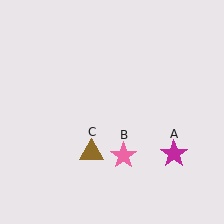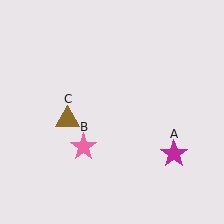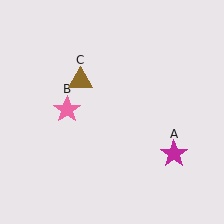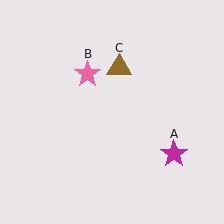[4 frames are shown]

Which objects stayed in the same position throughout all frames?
Magenta star (object A) remained stationary.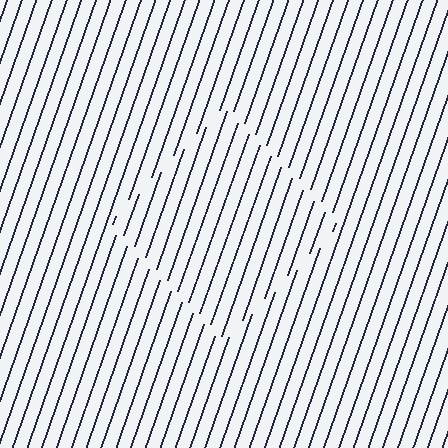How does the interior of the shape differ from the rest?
The interior of the shape contains the same grating, shifted by half a period — the contour is defined by the phase discontinuity where line-ends from the inner and outer gratings abut.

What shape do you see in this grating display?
An illusory square. The interior of the shape contains the same grating, shifted by half a period — the contour is defined by the phase discontinuity where line-ends from the inner and outer gratings abut.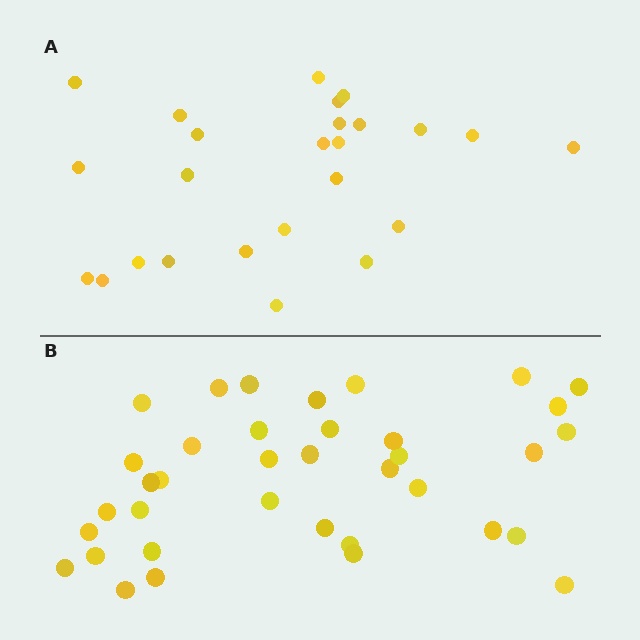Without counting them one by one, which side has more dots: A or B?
Region B (the bottom region) has more dots.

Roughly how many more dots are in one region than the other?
Region B has roughly 12 or so more dots than region A.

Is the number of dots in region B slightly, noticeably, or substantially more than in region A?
Region B has substantially more. The ratio is roughly 1.5 to 1.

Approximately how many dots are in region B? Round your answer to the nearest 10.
About 40 dots. (The exact count is 37, which rounds to 40.)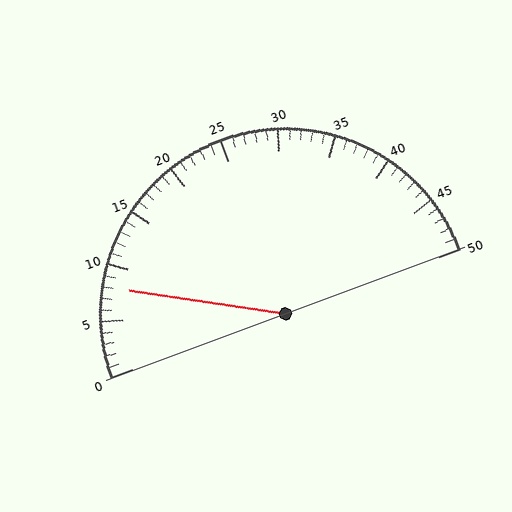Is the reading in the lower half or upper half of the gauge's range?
The reading is in the lower half of the range (0 to 50).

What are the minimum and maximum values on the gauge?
The gauge ranges from 0 to 50.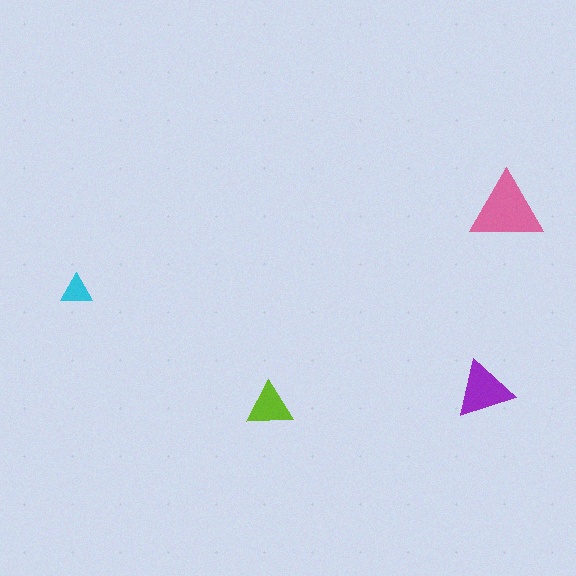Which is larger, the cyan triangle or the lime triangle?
The lime one.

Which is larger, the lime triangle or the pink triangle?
The pink one.